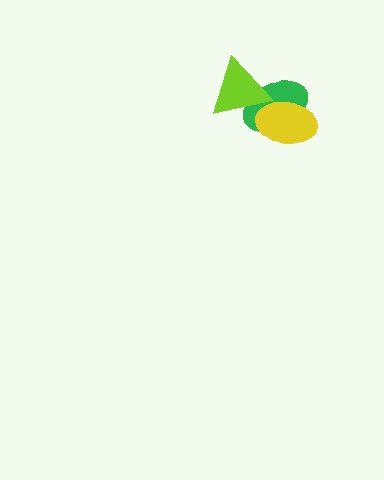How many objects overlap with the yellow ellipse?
2 objects overlap with the yellow ellipse.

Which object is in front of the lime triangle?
The yellow ellipse is in front of the lime triangle.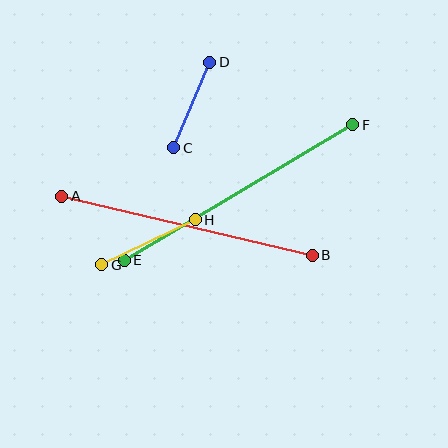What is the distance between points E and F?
The distance is approximately 266 pixels.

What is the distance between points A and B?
The distance is approximately 258 pixels.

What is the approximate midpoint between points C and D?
The midpoint is at approximately (192, 105) pixels.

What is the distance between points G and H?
The distance is approximately 104 pixels.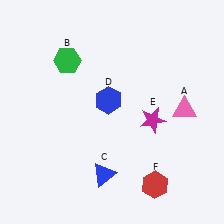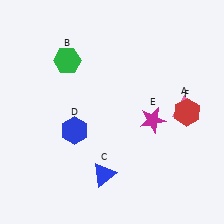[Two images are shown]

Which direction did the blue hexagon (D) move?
The blue hexagon (D) moved left.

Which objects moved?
The objects that moved are: the blue hexagon (D), the red hexagon (F).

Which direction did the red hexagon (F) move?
The red hexagon (F) moved up.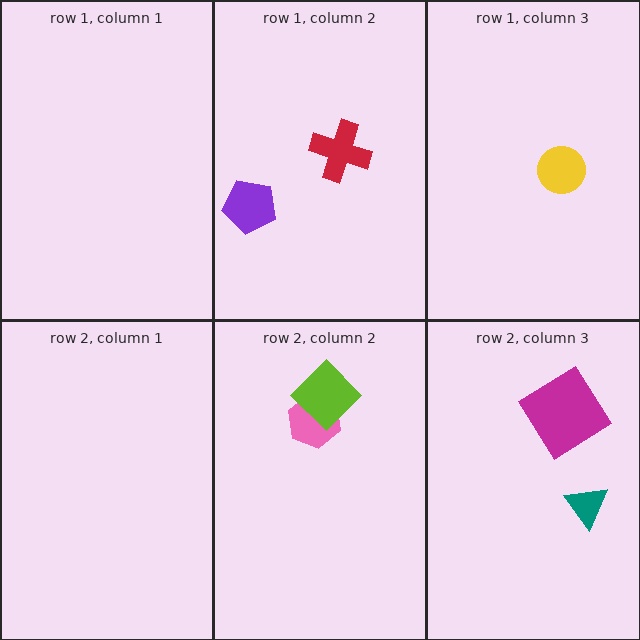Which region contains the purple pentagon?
The row 1, column 2 region.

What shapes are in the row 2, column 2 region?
The pink hexagon, the lime diamond.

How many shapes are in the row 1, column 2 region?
2.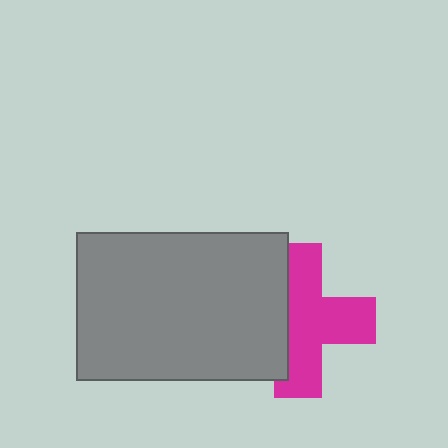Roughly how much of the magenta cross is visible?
About half of it is visible (roughly 62%).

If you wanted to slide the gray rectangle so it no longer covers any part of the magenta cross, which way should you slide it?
Slide it left — that is the most direct way to separate the two shapes.